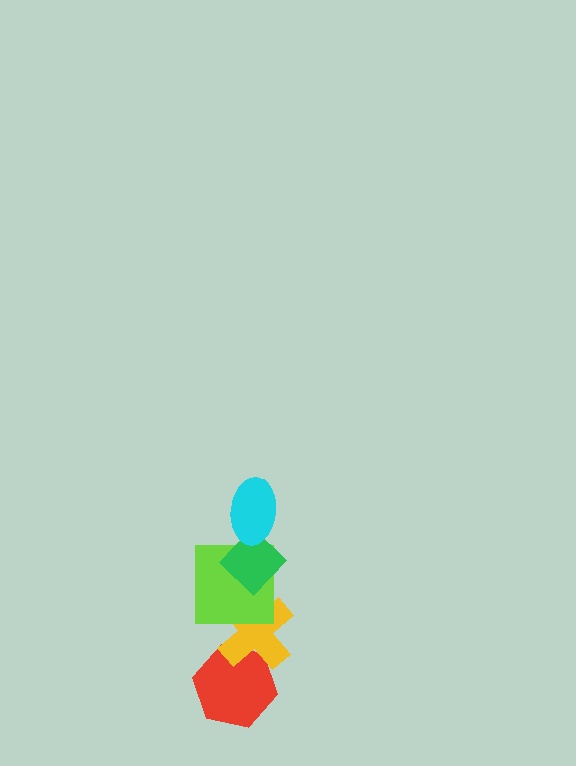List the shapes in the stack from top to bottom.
From top to bottom: the cyan ellipse, the green diamond, the lime square, the yellow cross, the red hexagon.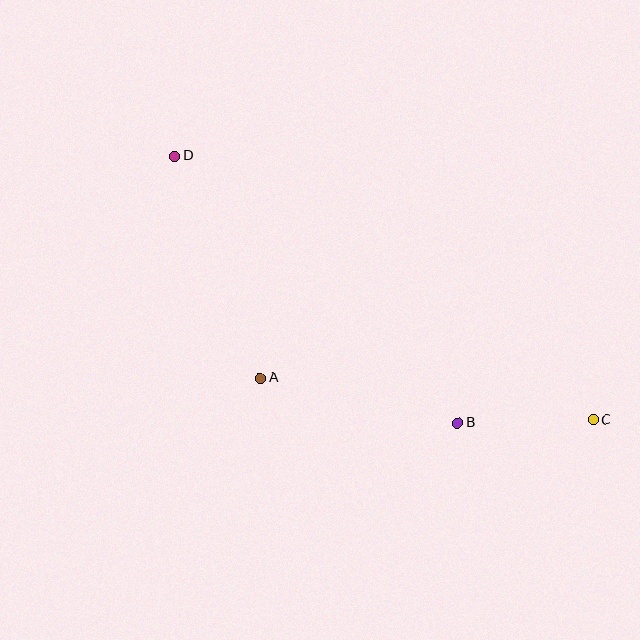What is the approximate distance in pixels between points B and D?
The distance between B and D is approximately 389 pixels.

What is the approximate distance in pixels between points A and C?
The distance between A and C is approximately 336 pixels.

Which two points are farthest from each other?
Points C and D are farthest from each other.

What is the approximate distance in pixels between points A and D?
The distance between A and D is approximately 238 pixels.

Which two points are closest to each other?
Points B and C are closest to each other.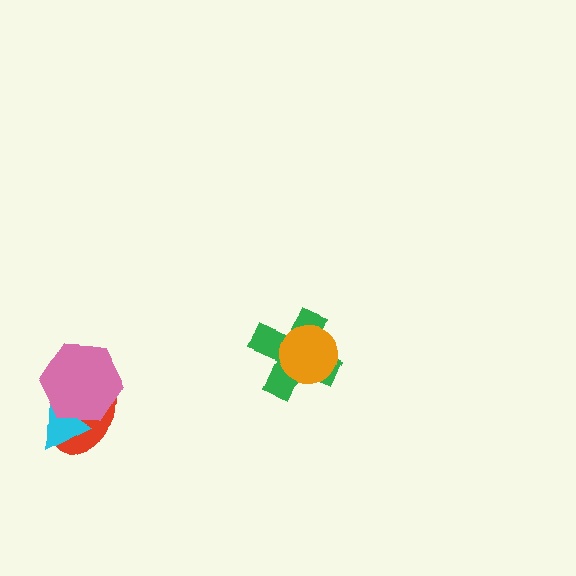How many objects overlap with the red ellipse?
2 objects overlap with the red ellipse.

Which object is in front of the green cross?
The orange circle is in front of the green cross.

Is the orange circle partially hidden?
No, no other shape covers it.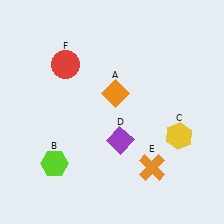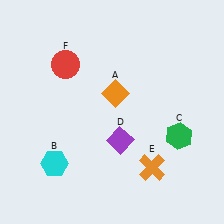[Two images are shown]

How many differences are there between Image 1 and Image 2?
There are 2 differences between the two images.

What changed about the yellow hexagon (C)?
In Image 1, C is yellow. In Image 2, it changed to green.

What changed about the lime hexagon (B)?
In Image 1, B is lime. In Image 2, it changed to cyan.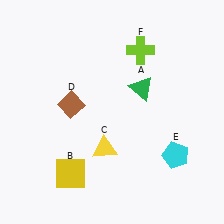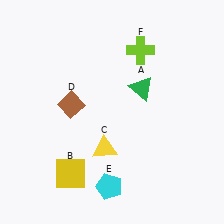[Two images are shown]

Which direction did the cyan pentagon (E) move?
The cyan pentagon (E) moved left.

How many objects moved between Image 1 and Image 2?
1 object moved between the two images.